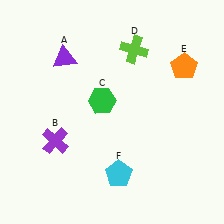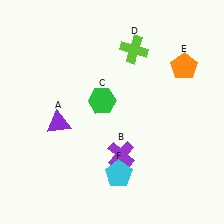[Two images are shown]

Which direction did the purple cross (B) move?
The purple cross (B) moved right.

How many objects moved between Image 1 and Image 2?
2 objects moved between the two images.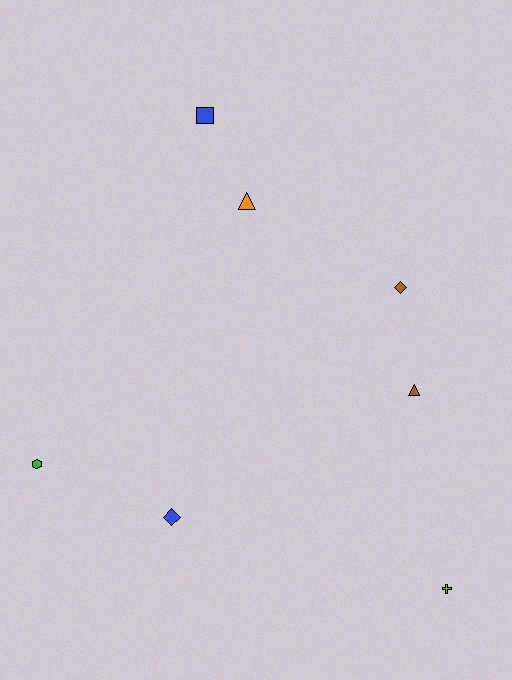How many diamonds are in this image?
There are 2 diamonds.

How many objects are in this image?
There are 7 objects.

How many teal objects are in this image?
There are no teal objects.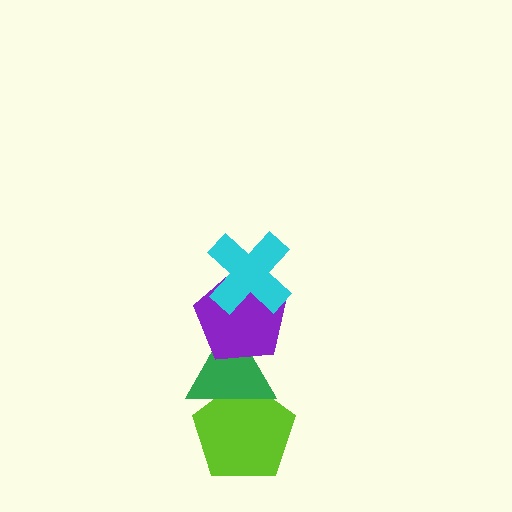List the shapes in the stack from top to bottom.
From top to bottom: the cyan cross, the purple pentagon, the green triangle, the lime pentagon.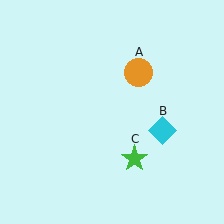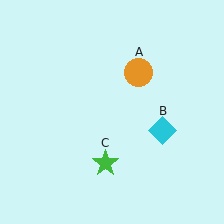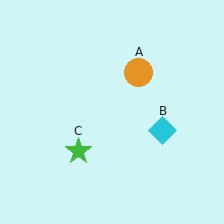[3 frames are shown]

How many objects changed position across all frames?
1 object changed position: green star (object C).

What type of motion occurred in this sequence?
The green star (object C) rotated clockwise around the center of the scene.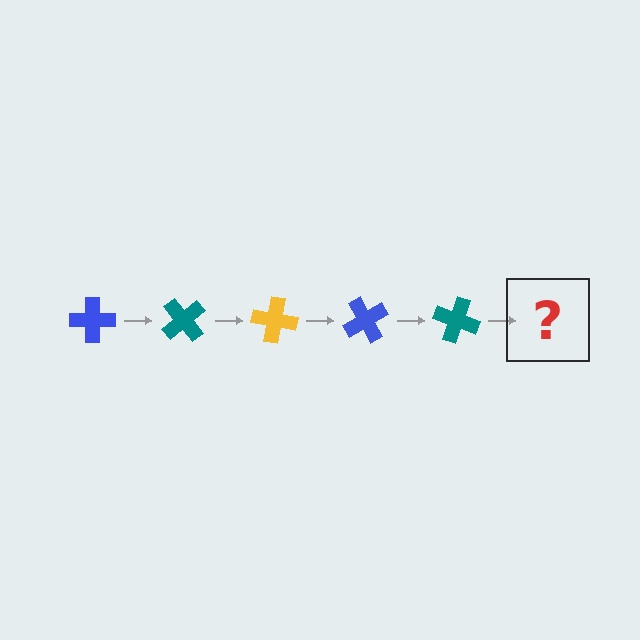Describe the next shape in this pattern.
It should be a yellow cross, rotated 250 degrees from the start.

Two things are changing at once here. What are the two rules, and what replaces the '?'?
The two rules are that it rotates 50 degrees each step and the color cycles through blue, teal, and yellow. The '?' should be a yellow cross, rotated 250 degrees from the start.